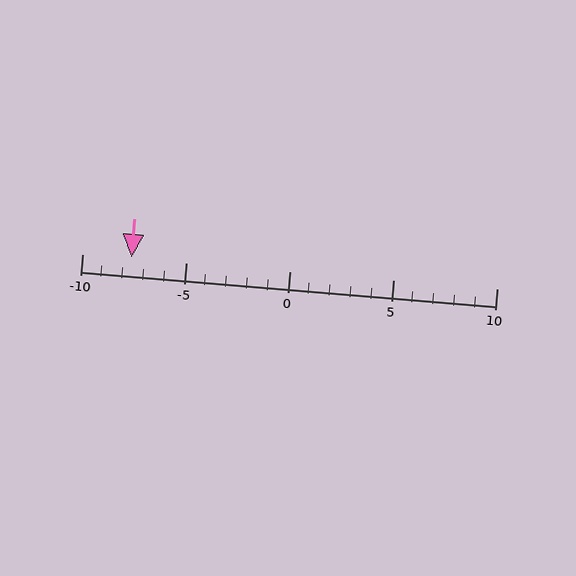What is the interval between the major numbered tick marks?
The major tick marks are spaced 5 units apart.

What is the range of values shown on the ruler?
The ruler shows values from -10 to 10.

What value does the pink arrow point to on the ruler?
The pink arrow points to approximately -8.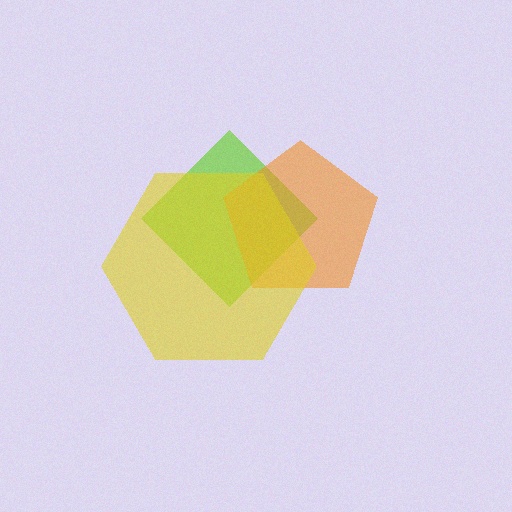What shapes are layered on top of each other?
The layered shapes are: a lime diamond, an orange pentagon, a yellow hexagon.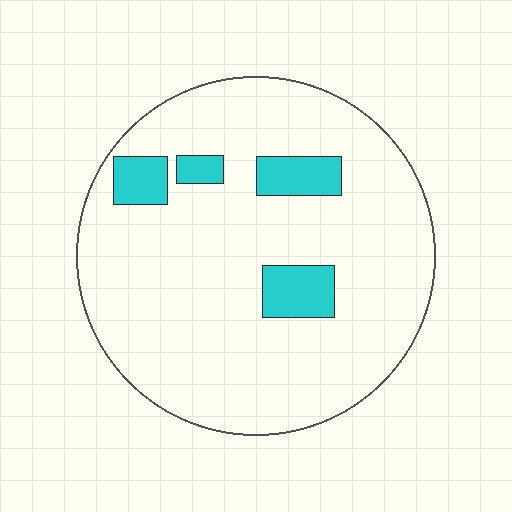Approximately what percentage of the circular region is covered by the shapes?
Approximately 10%.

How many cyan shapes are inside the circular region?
4.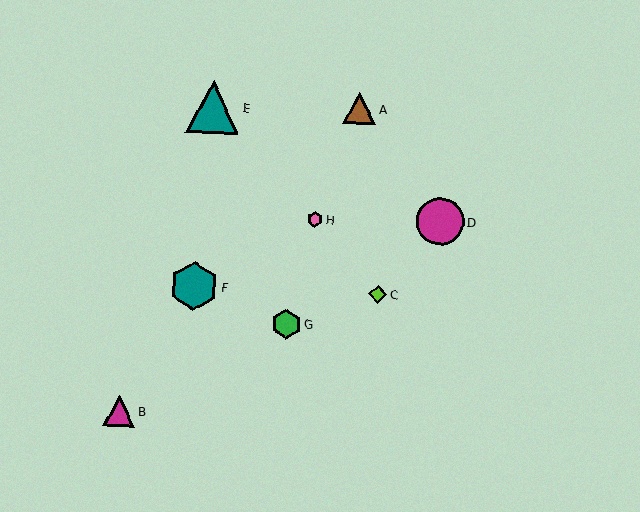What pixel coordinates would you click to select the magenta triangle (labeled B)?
Click at (119, 411) to select the magenta triangle B.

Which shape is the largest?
The teal triangle (labeled E) is the largest.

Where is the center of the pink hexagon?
The center of the pink hexagon is at (315, 219).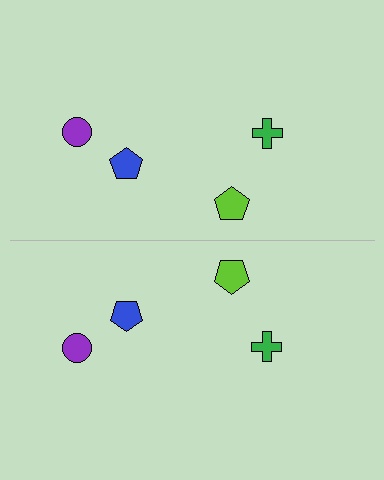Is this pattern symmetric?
Yes, this pattern has bilateral (reflection) symmetry.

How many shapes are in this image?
There are 8 shapes in this image.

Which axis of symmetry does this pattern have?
The pattern has a horizontal axis of symmetry running through the center of the image.